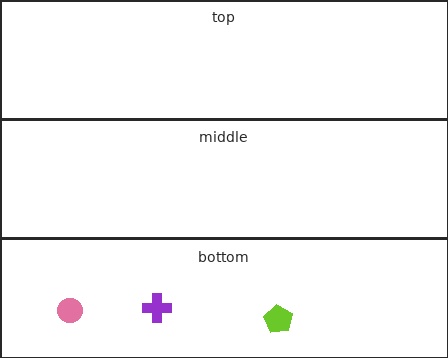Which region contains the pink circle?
The bottom region.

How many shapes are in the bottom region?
3.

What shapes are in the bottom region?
The pink circle, the purple cross, the lime pentagon.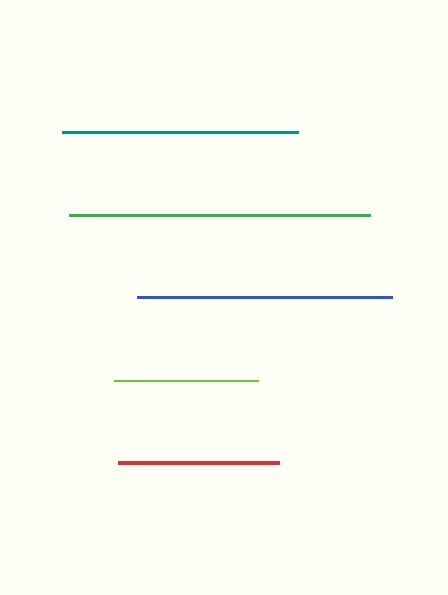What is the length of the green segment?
The green segment is approximately 300 pixels long.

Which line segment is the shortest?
The lime line is the shortest at approximately 143 pixels.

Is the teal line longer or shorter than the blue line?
The blue line is longer than the teal line.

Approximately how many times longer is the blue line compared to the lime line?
The blue line is approximately 1.8 times the length of the lime line.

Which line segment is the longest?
The green line is the longest at approximately 300 pixels.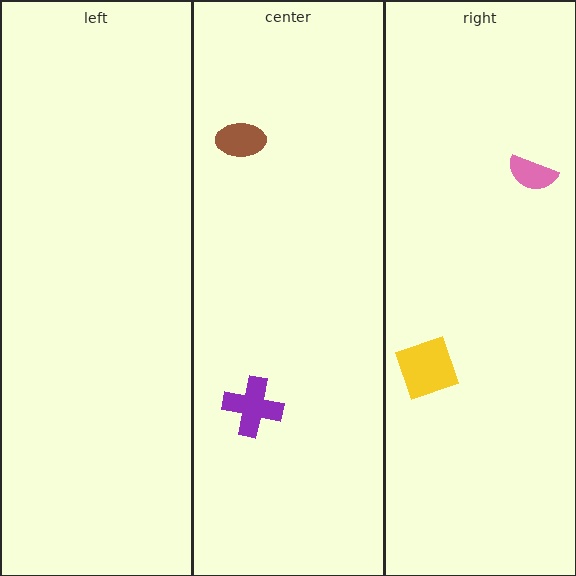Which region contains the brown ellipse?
The center region.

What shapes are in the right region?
The pink semicircle, the yellow square.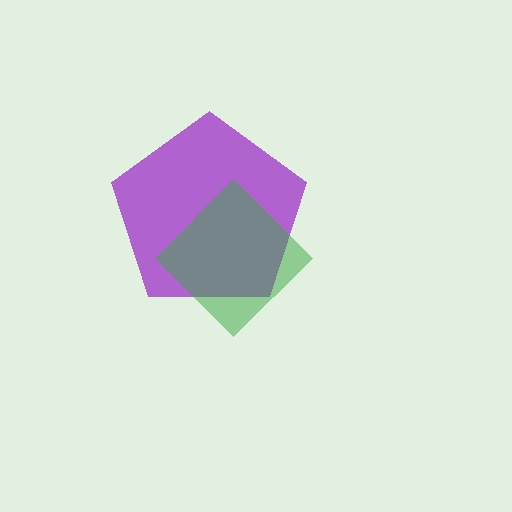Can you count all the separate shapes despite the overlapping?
Yes, there are 2 separate shapes.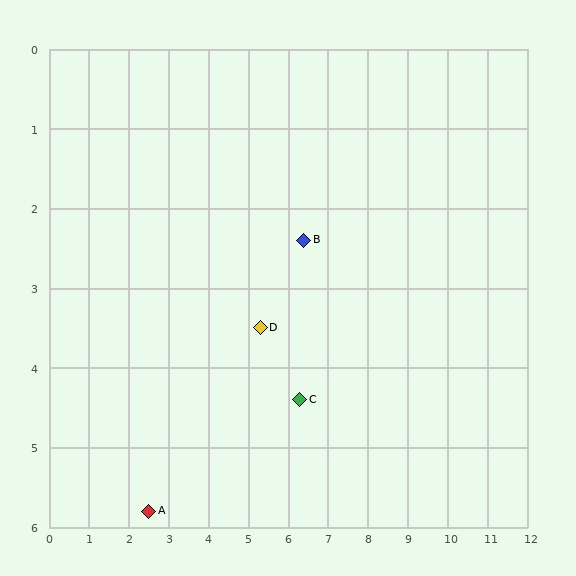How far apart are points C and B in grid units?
Points C and B are about 2.0 grid units apart.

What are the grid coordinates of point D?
Point D is at approximately (5.3, 3.5).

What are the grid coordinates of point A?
Point A is at approximately (2.5, 5.8).